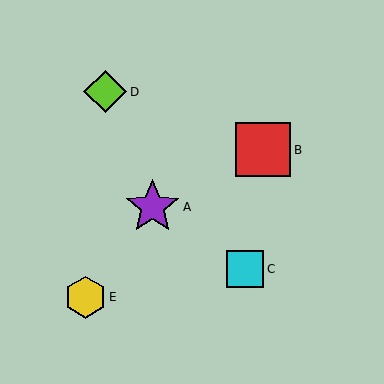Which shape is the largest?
The purple star (labeled A) is the largest.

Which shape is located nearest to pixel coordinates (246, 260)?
The cyan square (labeled C) at (245, 269) is nearest to that location.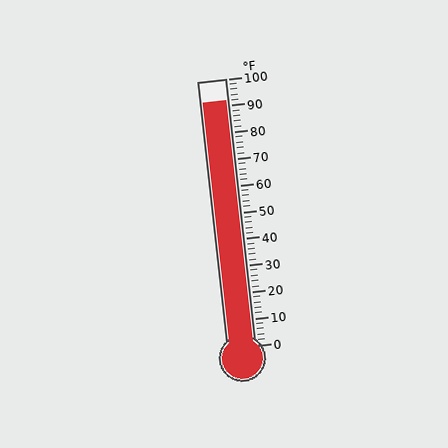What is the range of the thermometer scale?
The thermometer scale ranges from 0°F to 100°F.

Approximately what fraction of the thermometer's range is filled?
The thermometer is filled to approximately 90% of its range.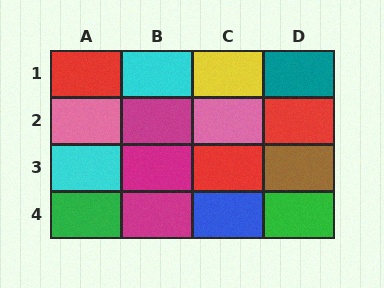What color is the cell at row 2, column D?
Red.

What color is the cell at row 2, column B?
Magenta.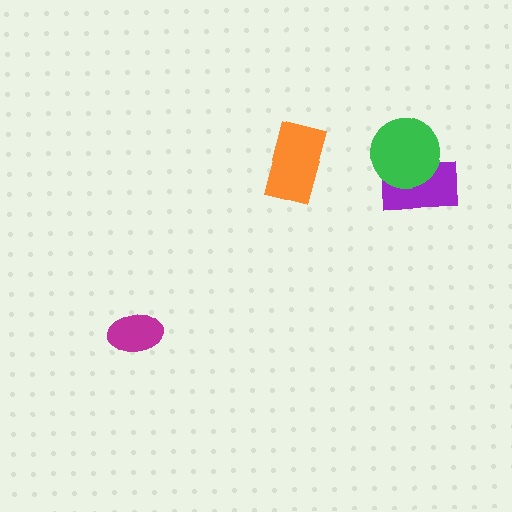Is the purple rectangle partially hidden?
Yes, it is partially covered by another shape.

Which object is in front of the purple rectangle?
The green circle is in front of the purple rectangle.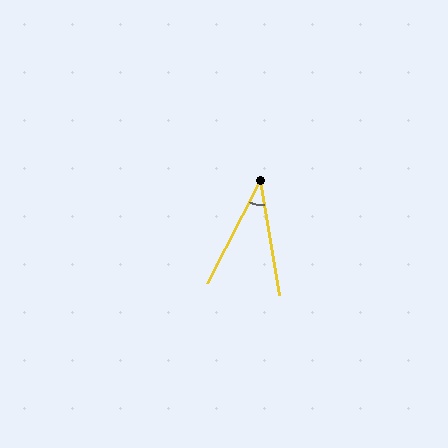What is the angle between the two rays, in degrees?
Approximately 37 degrees.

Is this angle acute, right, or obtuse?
It is acute.